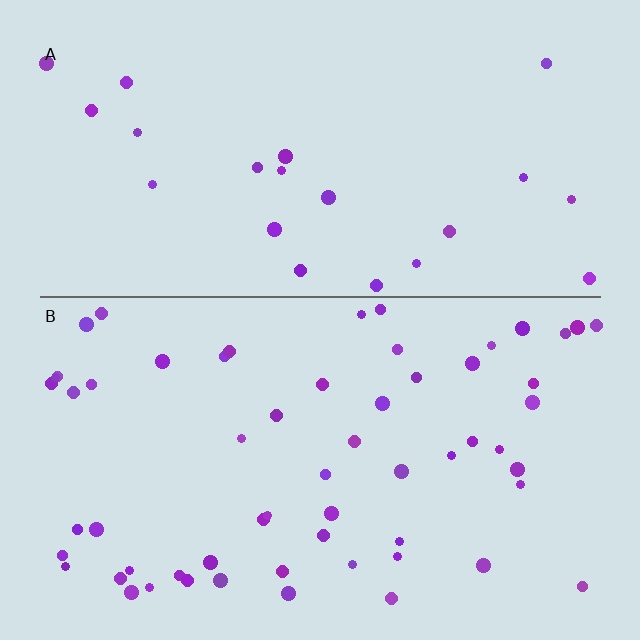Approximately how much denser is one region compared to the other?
Approximately 2.7× — region B over region A.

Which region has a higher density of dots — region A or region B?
B (the bottom).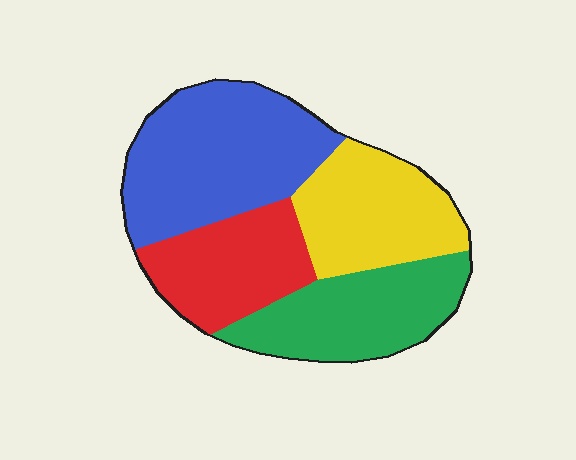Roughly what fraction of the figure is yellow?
Yellow covers about 25% of the figure.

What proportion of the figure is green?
Green takes up about one quarter (1/4) of the figure.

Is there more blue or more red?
Blue.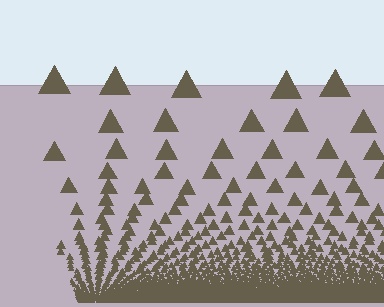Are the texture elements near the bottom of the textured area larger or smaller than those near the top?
Smaller. The gradient is inverted — elements near the bottom are smaller and denser.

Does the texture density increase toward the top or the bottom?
Density increases toward the bottom.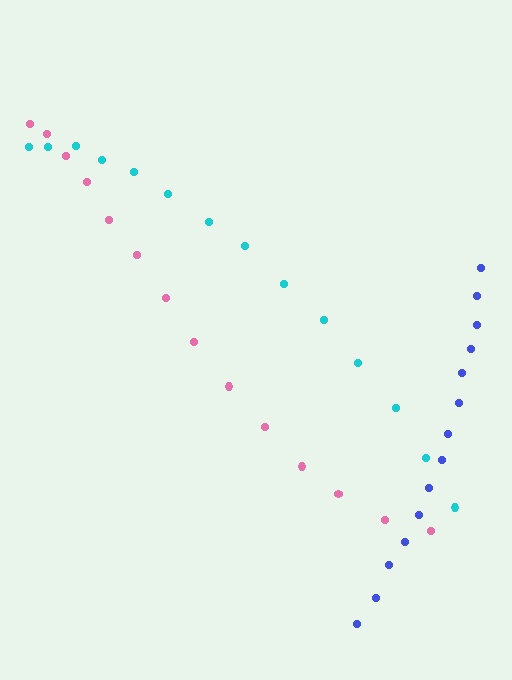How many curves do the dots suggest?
There are 3 distinct paths.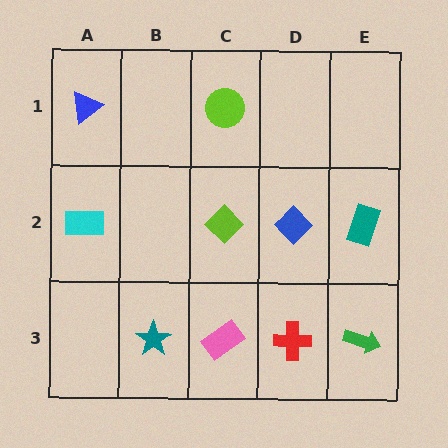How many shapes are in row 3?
4 shapes.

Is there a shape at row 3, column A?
No, that cell is empty.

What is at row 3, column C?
A pink rectangle.